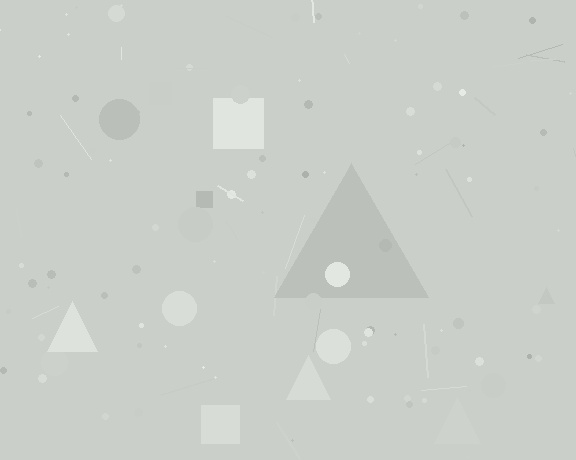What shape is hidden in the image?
A triangle is hidden in the image.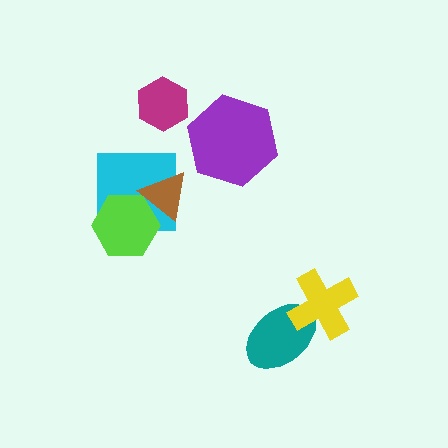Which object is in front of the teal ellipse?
The yellow cross is in front of the teal ellipse.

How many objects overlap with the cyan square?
2 objects overlap with the cyan square.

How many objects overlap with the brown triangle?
2 objects overlap with the brown triangle.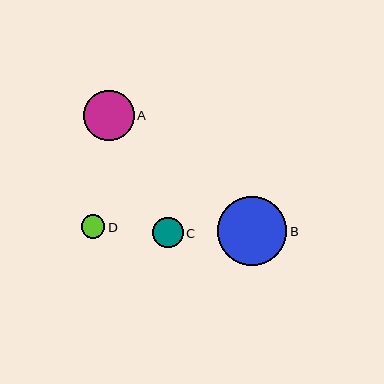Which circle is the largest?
Circle B is the largest with a size of approximately 69 pixels.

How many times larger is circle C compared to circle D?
Circle C is approximately 1.3 times the size of circle D.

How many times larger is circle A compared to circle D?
Circle A is approximately 2.1 times the size of circle D.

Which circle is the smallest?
Circle D is the smallest with a size of approximately 24 pixels.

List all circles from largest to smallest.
From largest to smallest: B, A, C, D.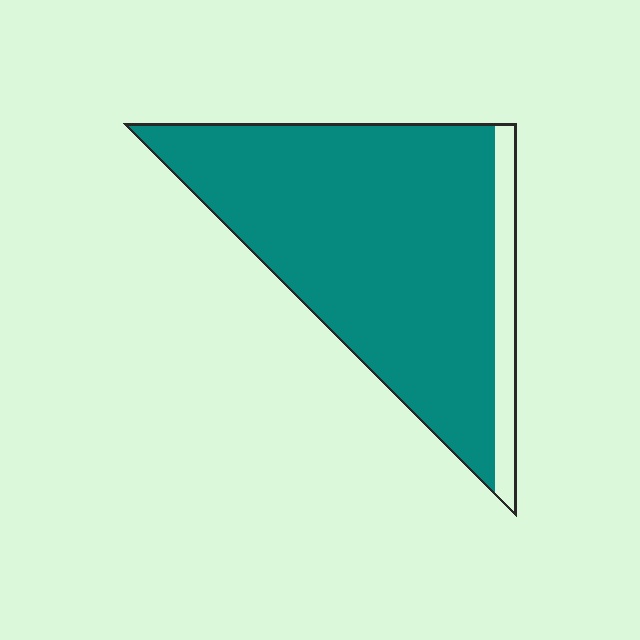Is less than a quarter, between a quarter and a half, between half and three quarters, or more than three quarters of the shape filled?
More than three quarters.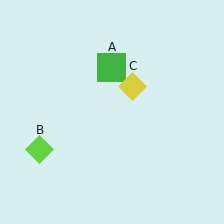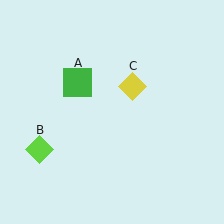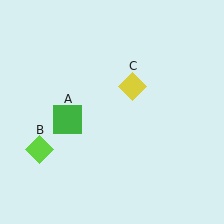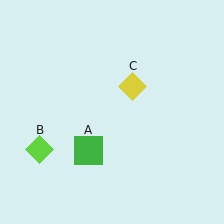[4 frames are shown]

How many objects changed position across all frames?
1 object changed position: green square (object A).